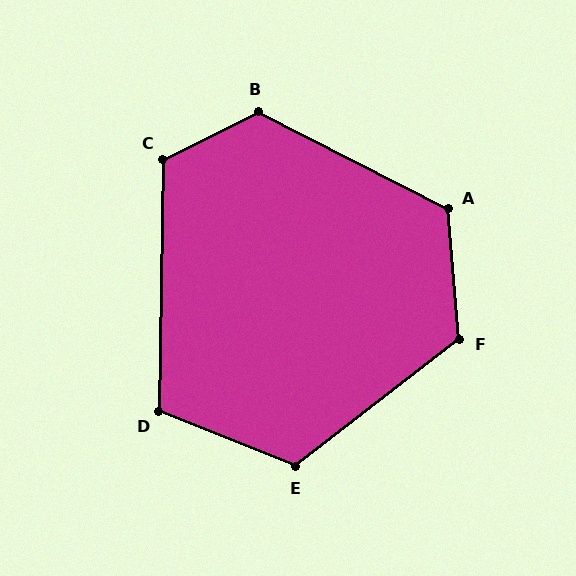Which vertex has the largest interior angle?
B, at approximately 126 degrees.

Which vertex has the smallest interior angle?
D, at approximately 111 degrees.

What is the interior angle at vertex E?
Approximately 120 degrees (obtuse).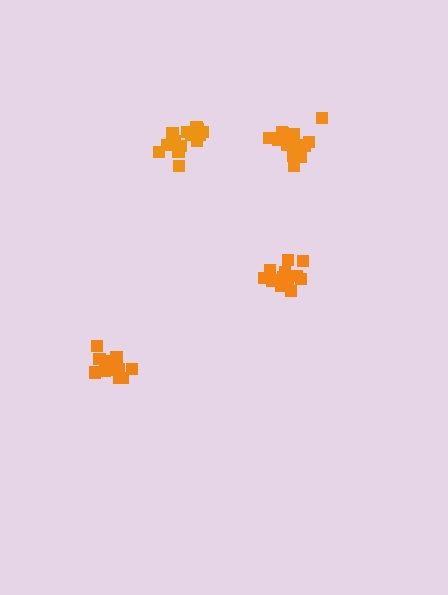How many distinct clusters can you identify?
There are 4 distinct clusters.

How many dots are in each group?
Group 1: 12 dots, Group 2: 17 dots, Group 3: 14 dots, Group 4: 15 dots (58 total).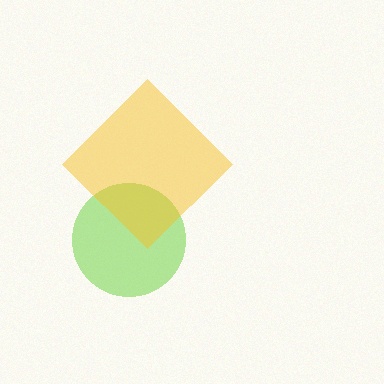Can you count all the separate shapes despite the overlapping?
Yes, there are 2 separate shapes.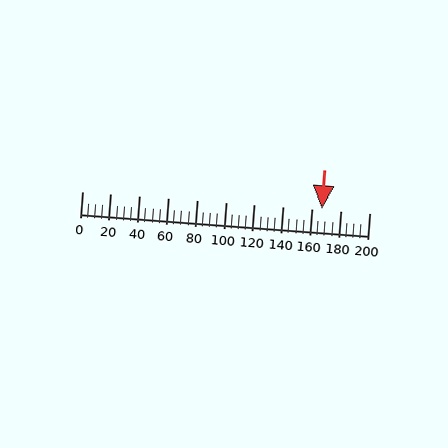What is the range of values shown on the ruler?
The ruler shows values from 0 to 200.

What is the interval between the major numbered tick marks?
The major tick marks are spaced 20 units apart.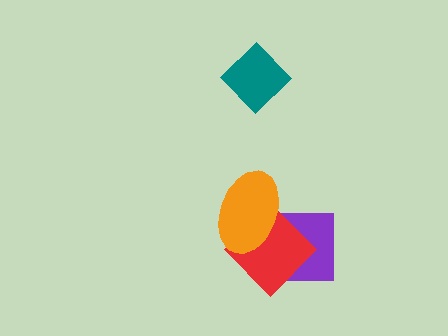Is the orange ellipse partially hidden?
No, no other shape covers it.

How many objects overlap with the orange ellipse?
2 objects overlap with the orange ellipse.